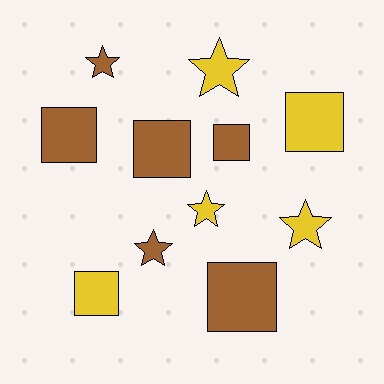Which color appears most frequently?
Brown, with 6 objects.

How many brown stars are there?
There are 2 brown stars.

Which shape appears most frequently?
Square, with 6 objects.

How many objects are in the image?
There are 11 objects.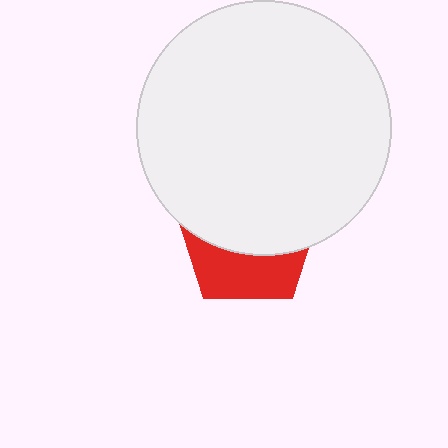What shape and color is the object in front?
The object in front is a white circle.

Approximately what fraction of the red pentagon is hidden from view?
Roughly 62% of the red pentagon is hidden behind the white circle.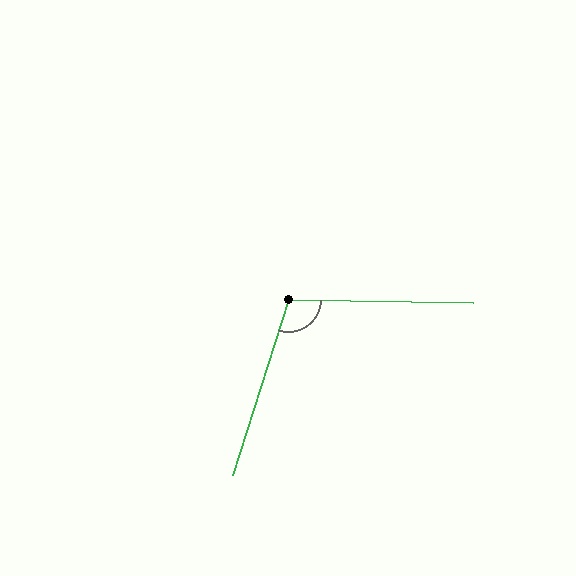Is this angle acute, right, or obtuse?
It is obtuse.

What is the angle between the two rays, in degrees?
Approximately 107 degrees.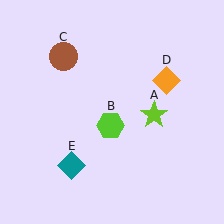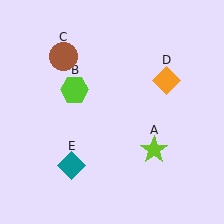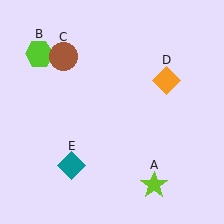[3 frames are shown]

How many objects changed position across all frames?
2 objects changed position: lime star (object A), lime hexagon (object B).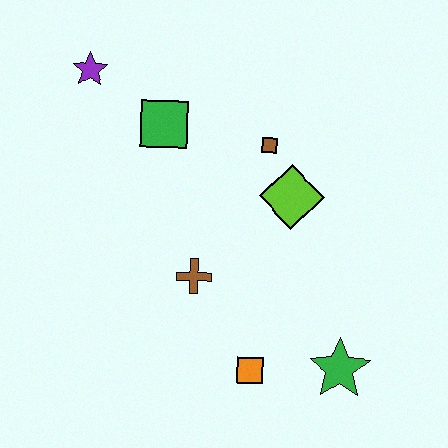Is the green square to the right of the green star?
No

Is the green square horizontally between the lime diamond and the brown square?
No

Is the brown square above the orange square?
Yes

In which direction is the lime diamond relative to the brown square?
The lime diamond is below the brown square.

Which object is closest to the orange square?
The green star is closest to the orange square.